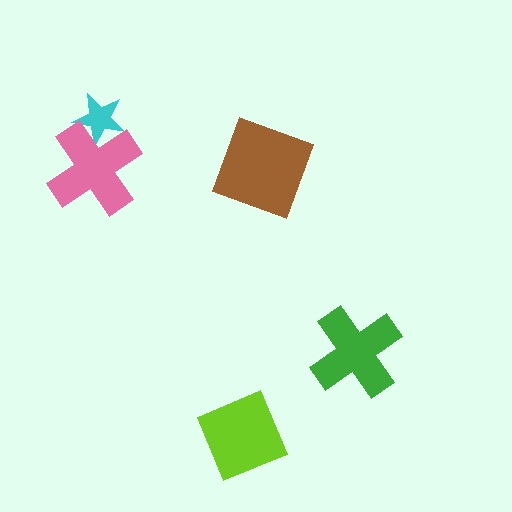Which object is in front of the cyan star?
The pink cross is in front of the cyan star.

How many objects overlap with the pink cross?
1 object overlaps with the pink cross.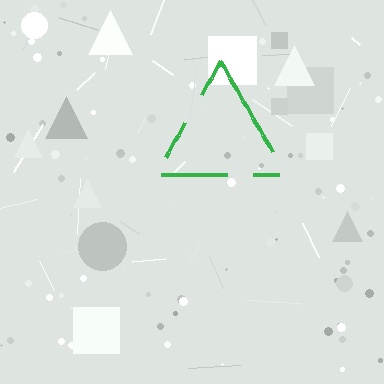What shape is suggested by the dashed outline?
The dashed outline suggests a triangle.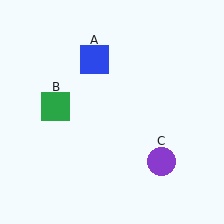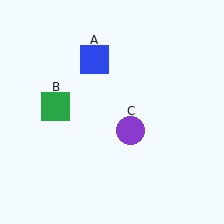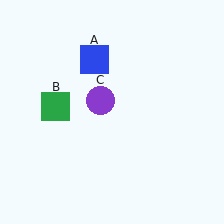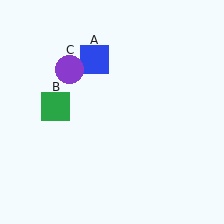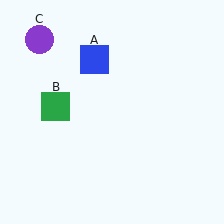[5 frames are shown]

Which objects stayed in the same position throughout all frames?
Blue square (object A) and green square (object B) remained stationary.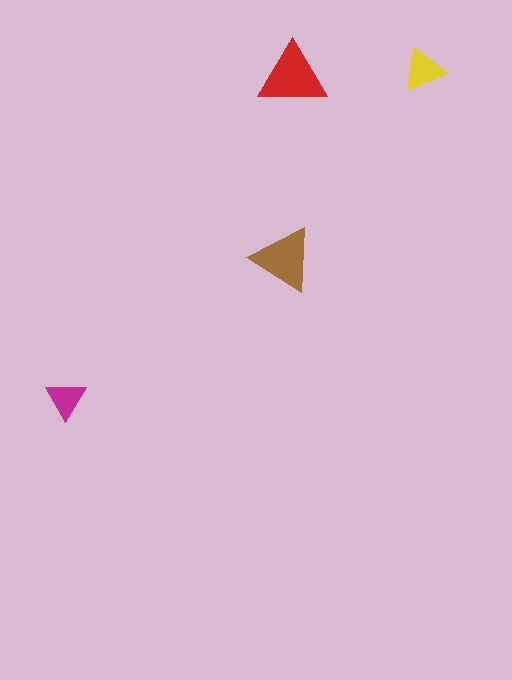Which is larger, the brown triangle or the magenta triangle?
The brown one.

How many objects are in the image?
There are 4 objects in the image.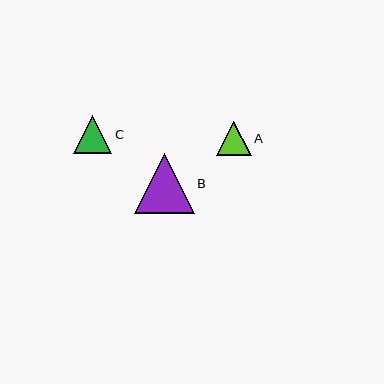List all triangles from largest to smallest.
From largest to smallest: B, C, A.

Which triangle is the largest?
Triangle B is the largest with a size of approximately 60 pixels.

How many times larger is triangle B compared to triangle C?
Triangle B is approximately 1.6 times the size of triangle C.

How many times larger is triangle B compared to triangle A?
Triangle B is approximately 1.7 times the size of triangle A.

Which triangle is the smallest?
Triangle A is the smallest with a size of approximately 35 pixels.